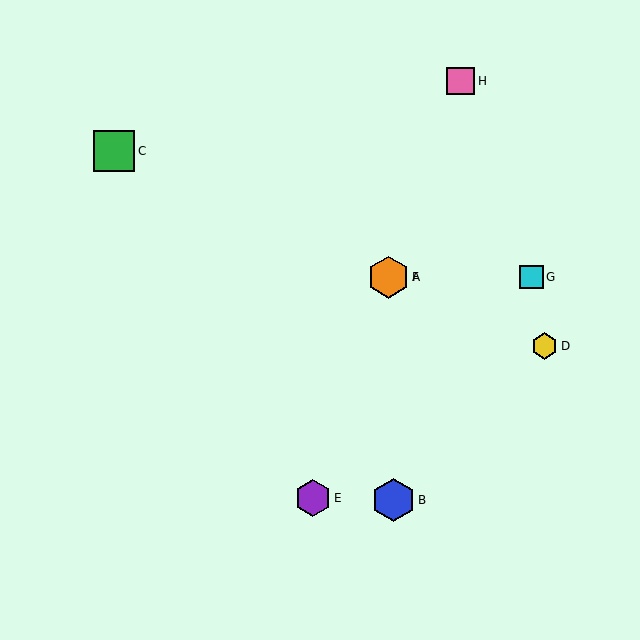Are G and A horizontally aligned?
Yes, both are at y≈277.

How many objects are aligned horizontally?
3 objects (A, F, G) are aligned horizontally.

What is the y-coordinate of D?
Object D is at y≈346.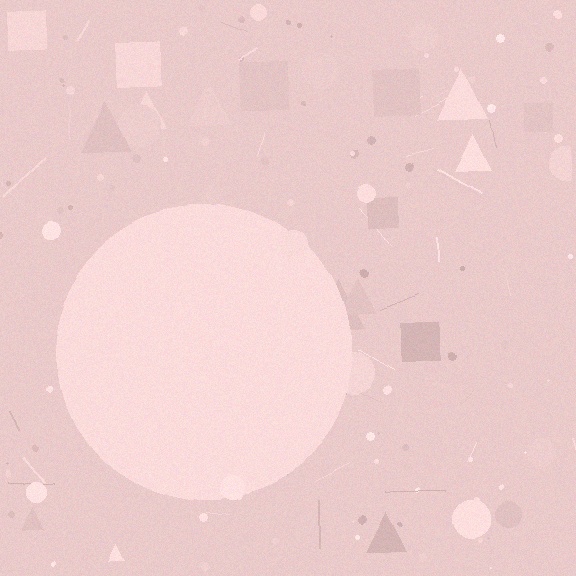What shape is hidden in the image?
A circle is hidden in the image.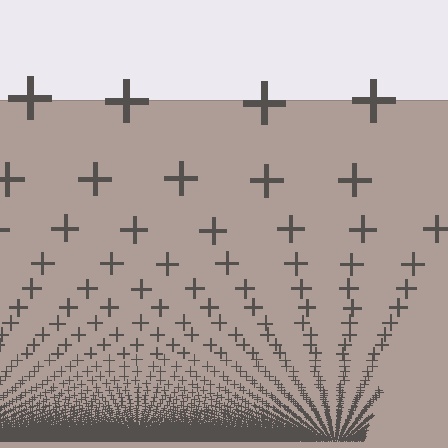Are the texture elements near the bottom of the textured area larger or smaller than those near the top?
Smaller. The gradient is inverted — elements near the bottom are smaller and denser.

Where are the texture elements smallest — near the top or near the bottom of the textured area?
Near the bottom.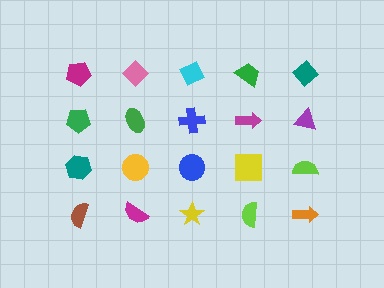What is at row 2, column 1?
A green pentagon.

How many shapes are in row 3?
5 shapes.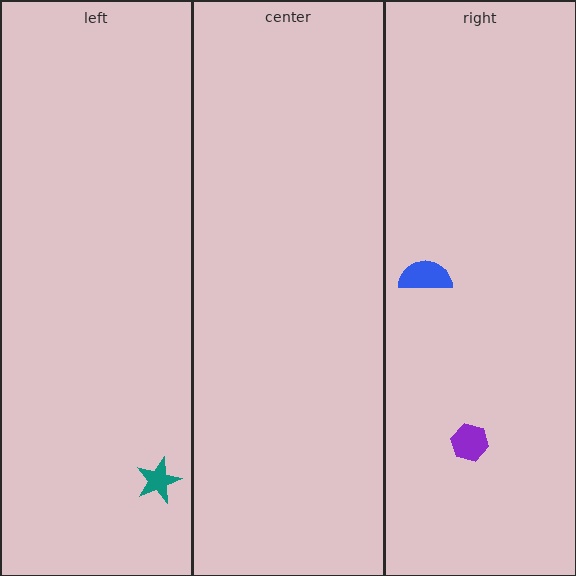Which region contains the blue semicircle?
The right region.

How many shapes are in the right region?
2.